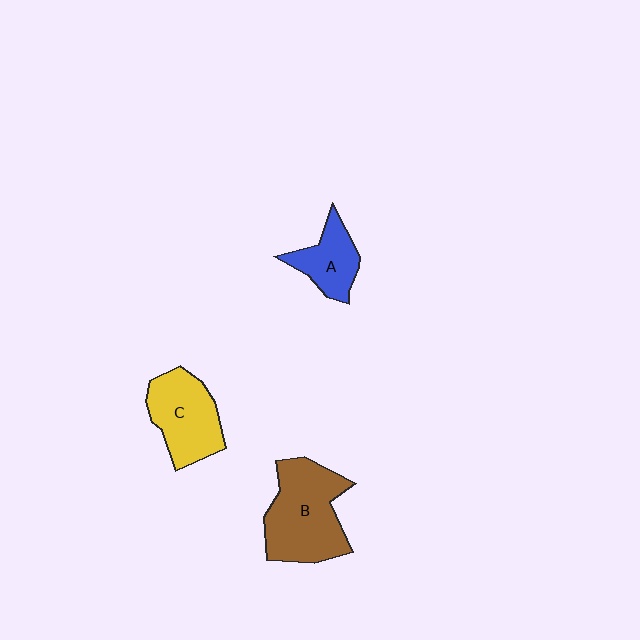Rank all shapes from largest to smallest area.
From largest to smallest: B (brown), C (yellow), A (blue).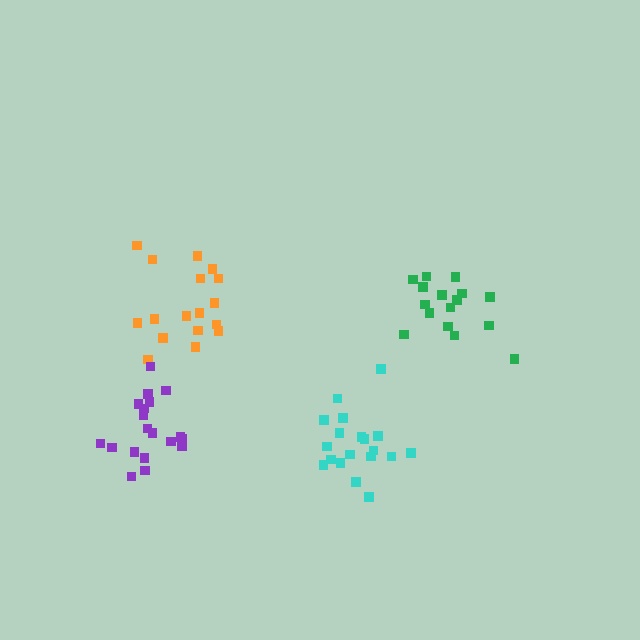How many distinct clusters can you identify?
There are 4 distinct clusters.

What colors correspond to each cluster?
The clusters are colored: cyan, green, orange, purple.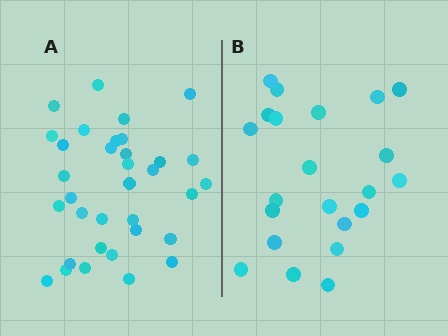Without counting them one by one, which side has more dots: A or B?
Region A (the left region) has more dots.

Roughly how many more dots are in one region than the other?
Region A has roughly 12 or so more dots than region B.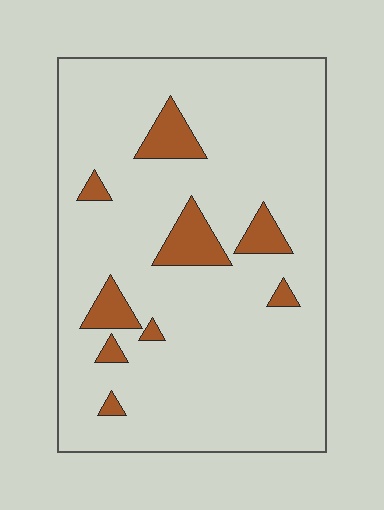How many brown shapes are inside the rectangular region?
9.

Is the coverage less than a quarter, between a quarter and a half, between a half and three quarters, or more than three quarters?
Less than a quarter.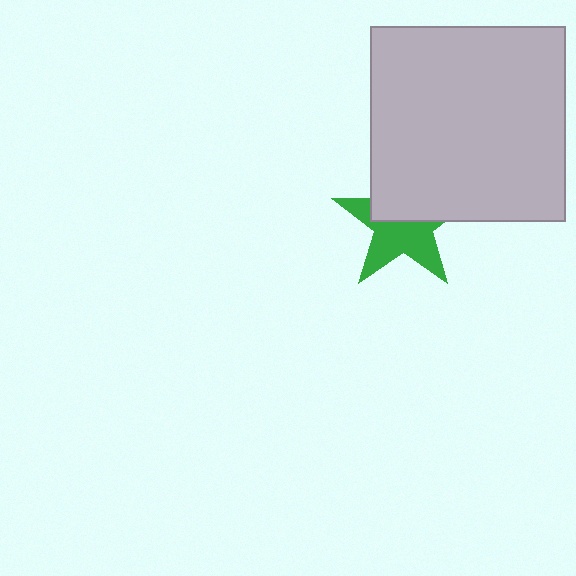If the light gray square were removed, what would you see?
You would see the complete green star.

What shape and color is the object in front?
The object in front is a light gray square.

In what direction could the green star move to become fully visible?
The green star could move down. That would shift it out from behind the light gray square entirely.